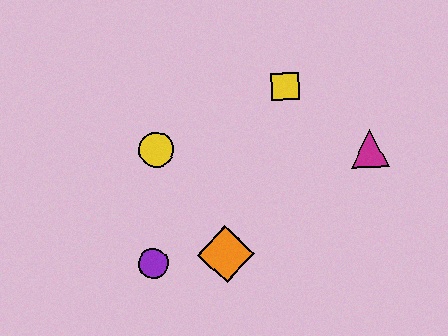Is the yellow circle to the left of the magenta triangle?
Yes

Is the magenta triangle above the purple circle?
Yes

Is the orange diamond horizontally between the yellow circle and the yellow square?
Yes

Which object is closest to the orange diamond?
The purple circle is closest to the orange diamond.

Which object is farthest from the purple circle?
The magenta triangle is farthest from the purple circle.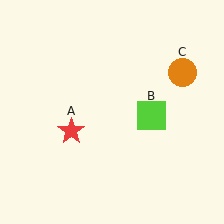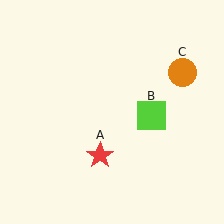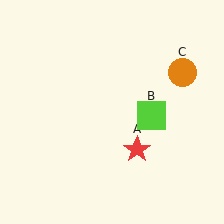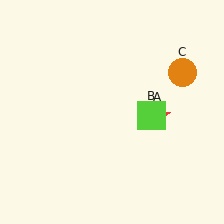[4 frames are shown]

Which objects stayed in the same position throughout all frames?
Lime square (object B) and orange circle (object C) remained stationary.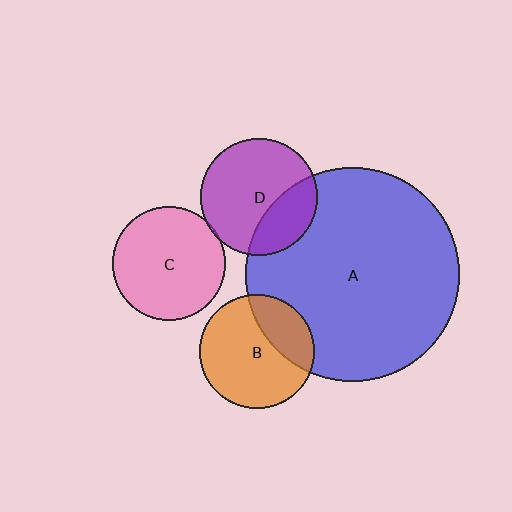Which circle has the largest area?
Circle A (blue).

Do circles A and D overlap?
Yes.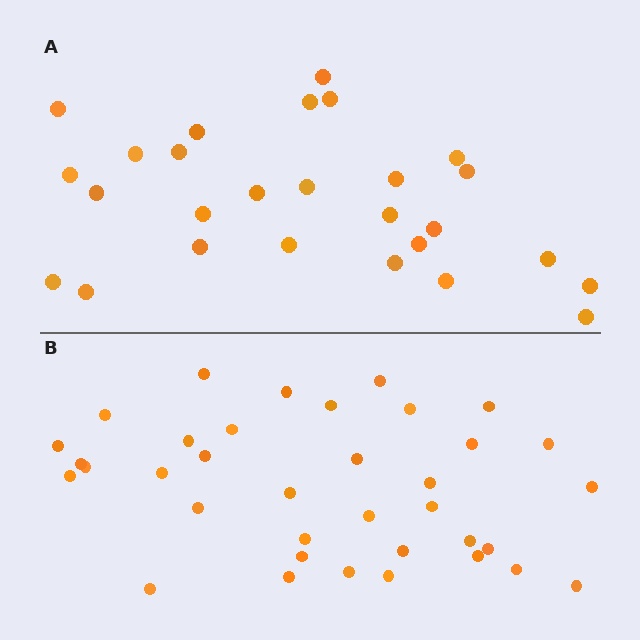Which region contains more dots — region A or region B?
Region B (the bottom region) has more dots.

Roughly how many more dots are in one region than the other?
Region B has roughly 8 or so more dots than region A.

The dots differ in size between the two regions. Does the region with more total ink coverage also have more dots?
No. Region A has more total ink coverage because its dots are larger, but region B actually contains more individual dots. Total area can be misleading — the number of items is what matters here.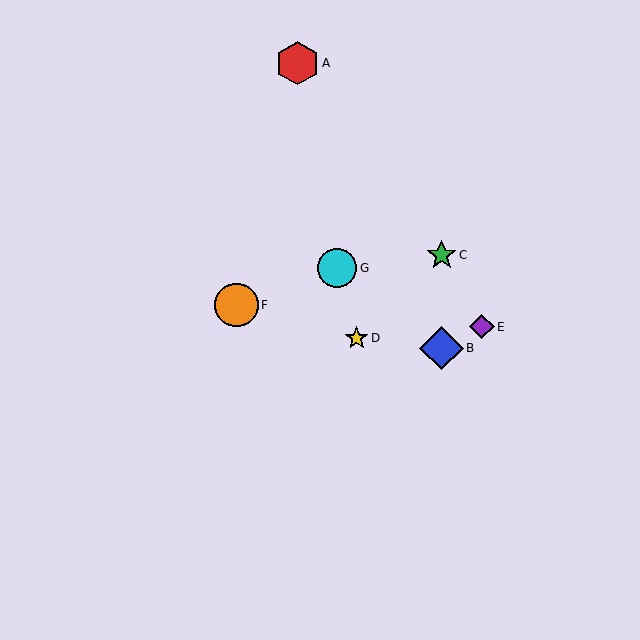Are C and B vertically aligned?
Yes, both are at x≈442.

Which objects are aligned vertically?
Objects B, C are aligned vertically.